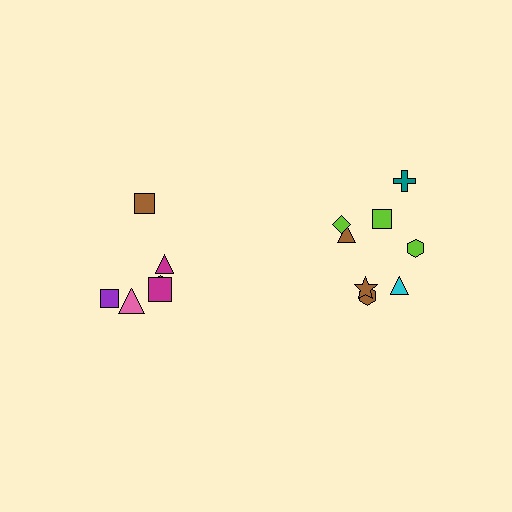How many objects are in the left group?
There are 6 objects.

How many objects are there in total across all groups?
There are 14 objects.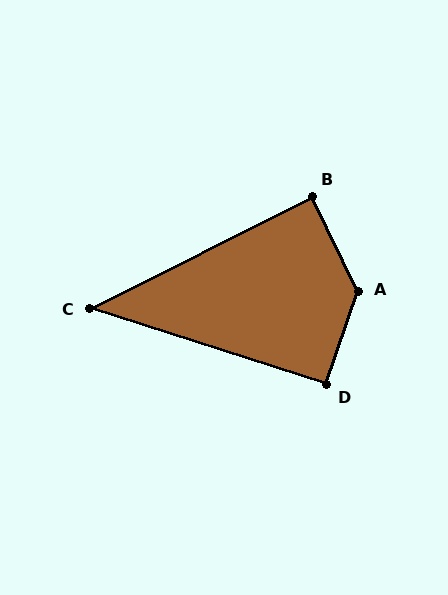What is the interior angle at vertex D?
Approximately 91 degrees (approximately right).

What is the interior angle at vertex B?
Approximately 89 degrees (approximately right).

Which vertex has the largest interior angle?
A, at approximately 136 degrees.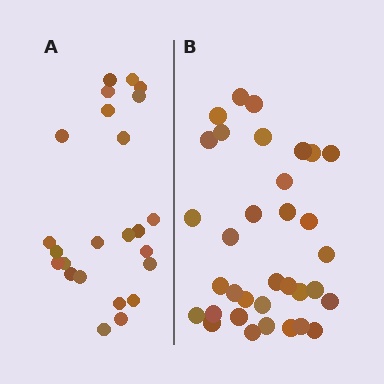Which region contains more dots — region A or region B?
Region B (the right region) has more dots.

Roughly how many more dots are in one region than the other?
Region B has roughly 10 or so more dots than region A.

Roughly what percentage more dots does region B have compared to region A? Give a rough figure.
About 40% more.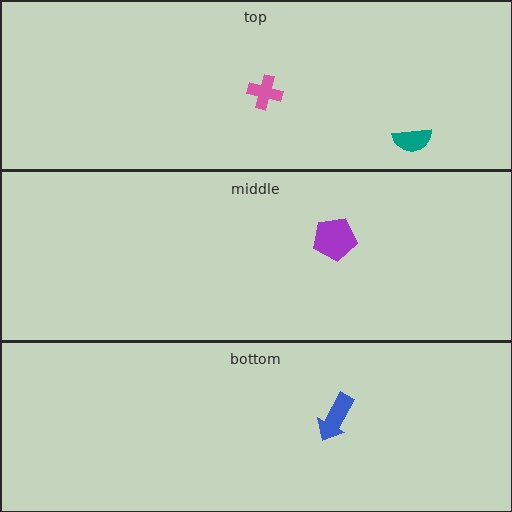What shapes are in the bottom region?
The blue arrow.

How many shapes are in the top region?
2.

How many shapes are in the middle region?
1.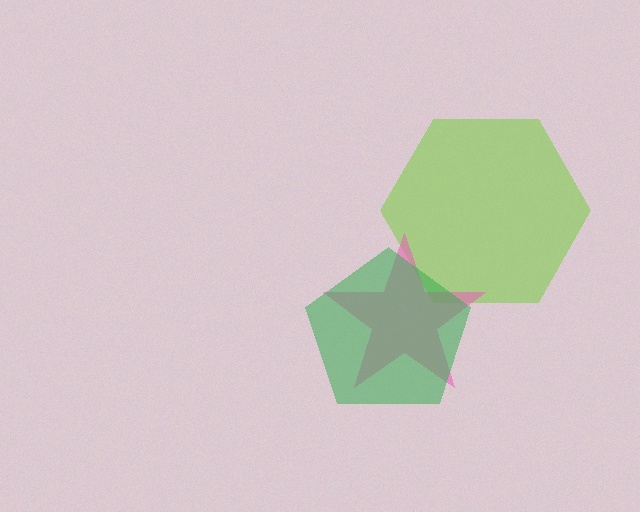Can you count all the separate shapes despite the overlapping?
Yes, there are 3 separate shapes.